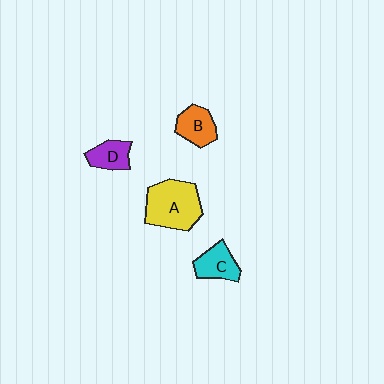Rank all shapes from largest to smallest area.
From largest to smallest: A (yellow), B (orange), C (cyan), D (purple).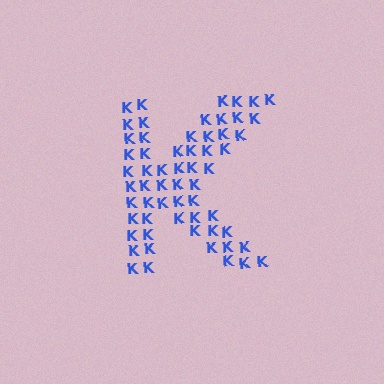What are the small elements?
The small elements are letter K's.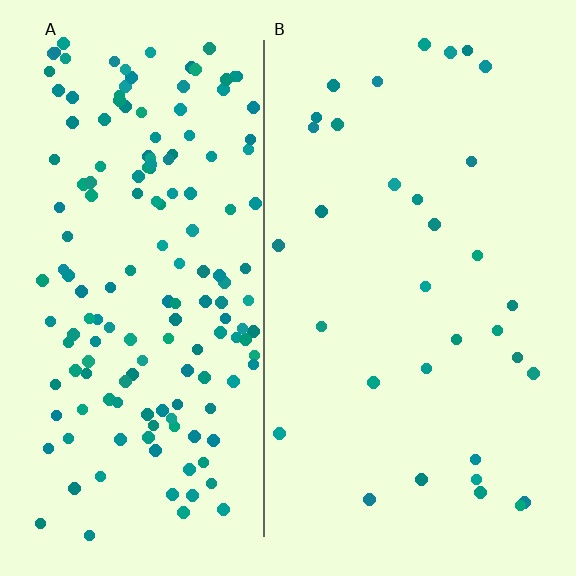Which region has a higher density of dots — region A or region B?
A (the left).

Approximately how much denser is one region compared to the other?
Approximately 4.8× — region A over region B.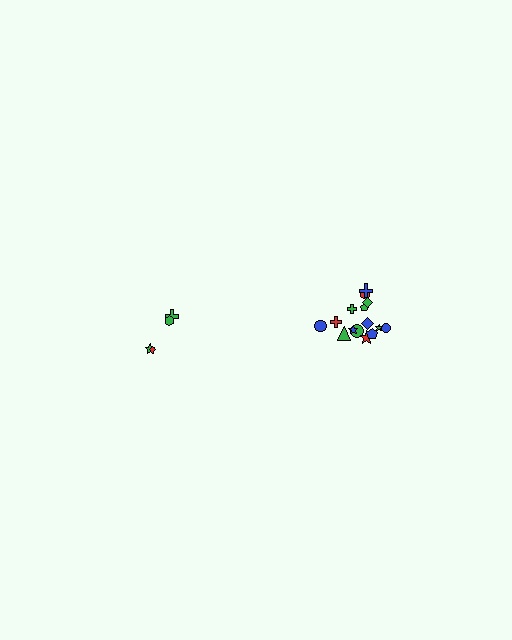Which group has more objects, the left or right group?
The right group.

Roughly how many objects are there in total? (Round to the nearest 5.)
Roughly 20 objects in total.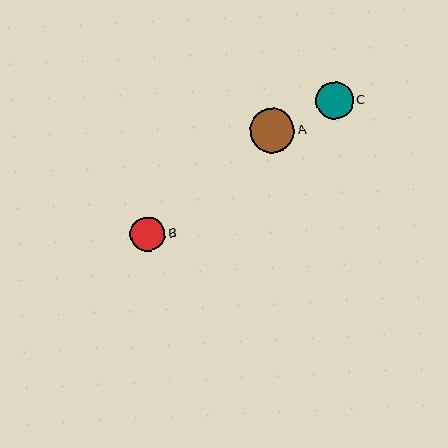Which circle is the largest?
Circle A is the largest with a size of approximately 44 pixels.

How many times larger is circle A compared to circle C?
Circle A is approximately 1.2 times the size of circle C.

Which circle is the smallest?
Circle B is the smallest with a size of approximately 35 pixels.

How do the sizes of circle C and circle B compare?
Circle C and circle B are approximately the same size.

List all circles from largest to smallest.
From largest to smallest: A, C, B.